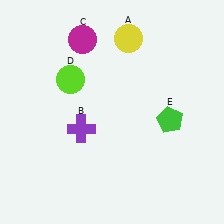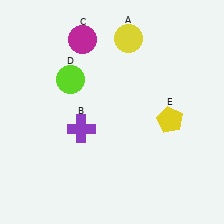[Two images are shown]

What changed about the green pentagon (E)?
In Image 1, E is green. In Image 2, it changed to yellow.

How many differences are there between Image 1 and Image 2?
There is 1 difference between the two images.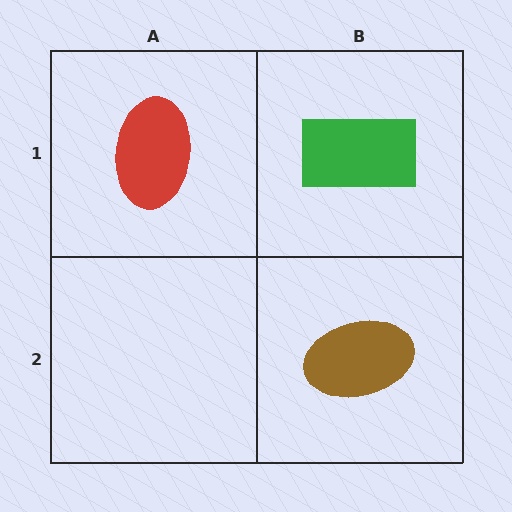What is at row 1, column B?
A green rectangle.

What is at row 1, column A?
A red ellipse.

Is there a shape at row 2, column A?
No, that cell is empty.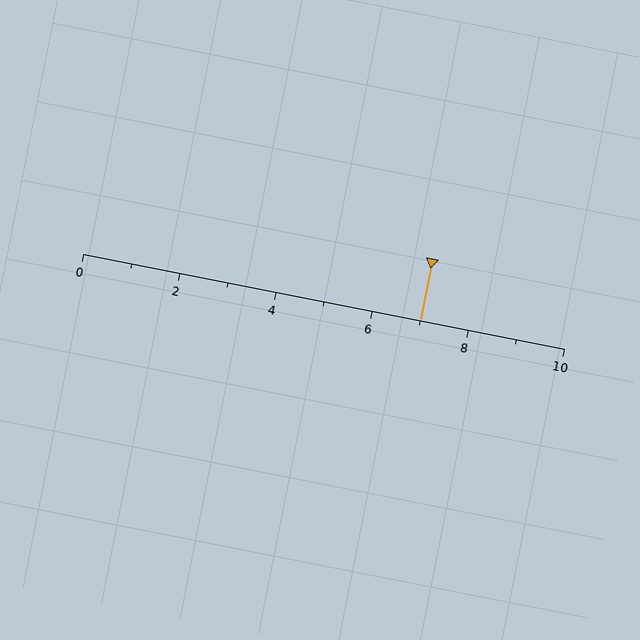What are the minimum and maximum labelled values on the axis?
The axis runs from 0 to 10.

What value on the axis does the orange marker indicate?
The marker indicates approximately 7.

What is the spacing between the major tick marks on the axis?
The major ticks are spaced 2 apart.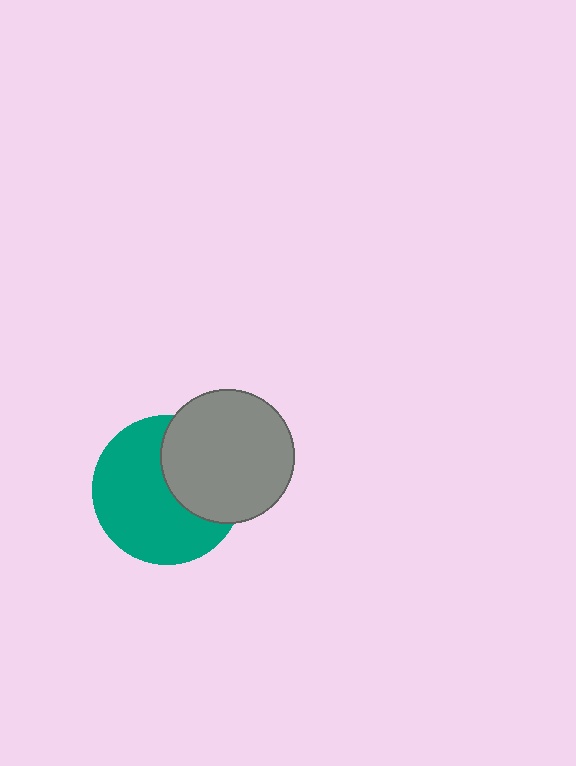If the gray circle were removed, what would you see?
You would see the complete teal circle.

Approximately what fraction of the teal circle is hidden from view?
Roughly 37% of the teal circle is hidden behind the gray circle.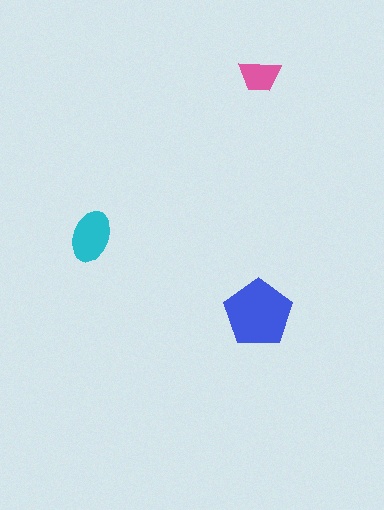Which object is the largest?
The blue pentagon.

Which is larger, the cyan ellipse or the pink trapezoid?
The cyan ellipse.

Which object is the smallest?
The pink trapezoid.